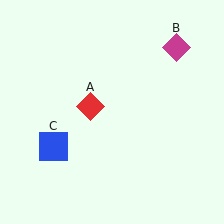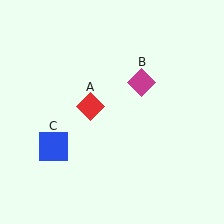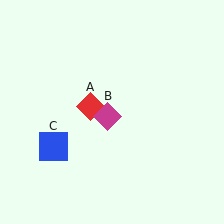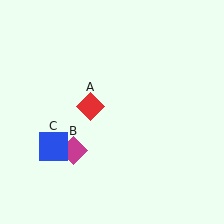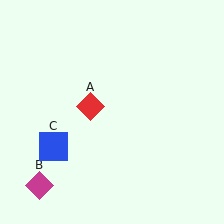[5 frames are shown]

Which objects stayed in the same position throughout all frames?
Red diamond (object A) and blue square (object C) remained stationary.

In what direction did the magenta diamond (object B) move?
The magenta diamond (object B) moved down and to the left.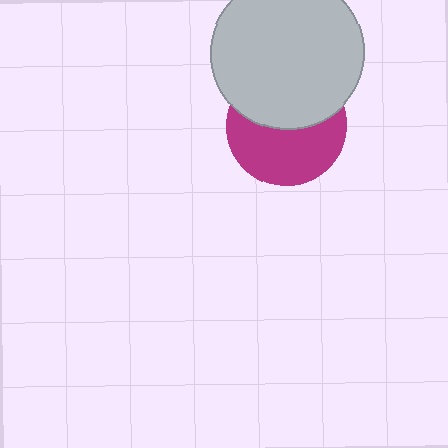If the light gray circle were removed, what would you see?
You would see the complete magenta circle.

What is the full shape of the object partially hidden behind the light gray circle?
The partially hidden object is a magenta circle.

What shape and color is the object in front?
The object in front is a light gray circle.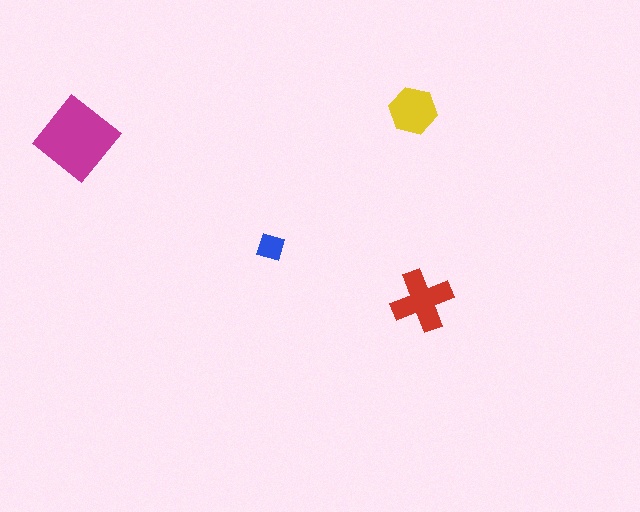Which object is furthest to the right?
The red cross is rightmost.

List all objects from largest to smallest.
The magenta diamond, the red cross, the yellow hexagon, the blue diamond.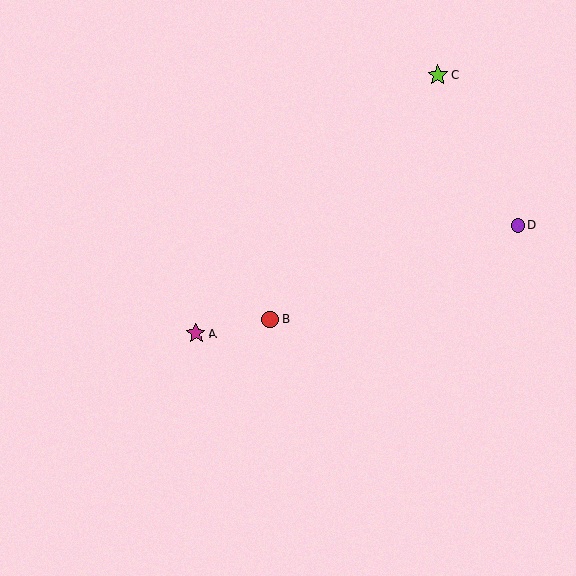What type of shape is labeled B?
Shape B is a red circle.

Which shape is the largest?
The lime star (labeled C) is the largest.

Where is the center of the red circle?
The center of the red circle is at (270, 320).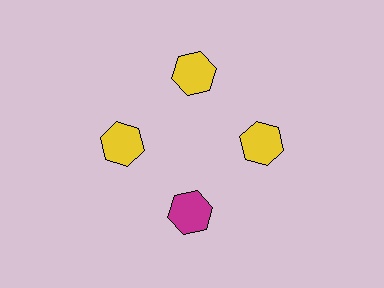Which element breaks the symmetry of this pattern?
The magenta hexagon at roughly the 6 o'clock position breaks the symmetry. All other shapes are yellow hexagons.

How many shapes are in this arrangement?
There are 4 shapes arranged in a ring pattern.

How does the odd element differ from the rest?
It has a different color: magenta instead of yellow.